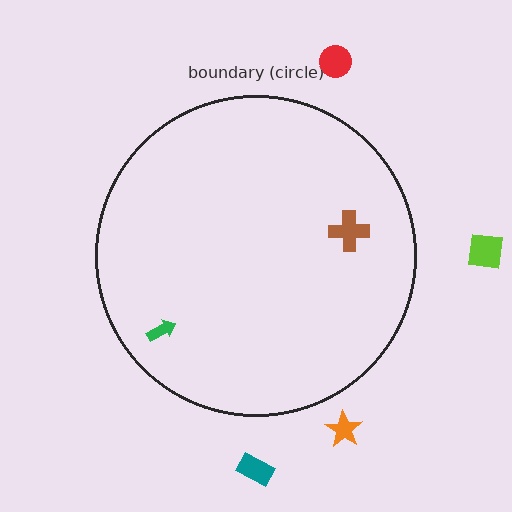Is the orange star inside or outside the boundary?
Outside.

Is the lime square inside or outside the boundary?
Outside.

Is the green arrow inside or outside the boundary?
Inside.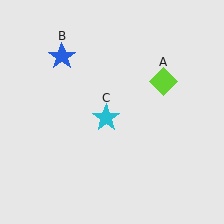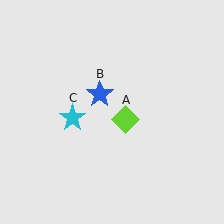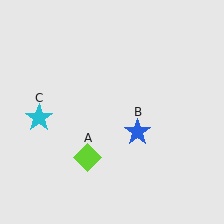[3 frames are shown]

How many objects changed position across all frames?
3 objects changed position: lime diamond (object A), blue star (object B), cyan star (object C).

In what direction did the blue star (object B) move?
The blue star (object B) moved down and to the right.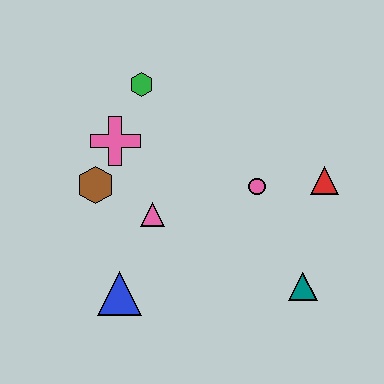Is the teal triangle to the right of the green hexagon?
Yes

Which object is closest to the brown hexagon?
The pink cross is closest to the brown hexagon.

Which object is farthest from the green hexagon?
The teal triangle is farthest from the green hexagon.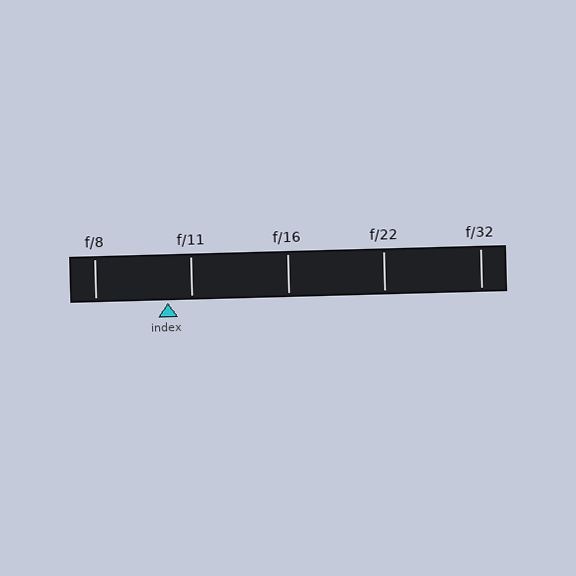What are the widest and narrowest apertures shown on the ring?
The widest aperture shown is f/8 and the narrowest is f/32.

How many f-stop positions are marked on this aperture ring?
There are 5 f-stop positions marked.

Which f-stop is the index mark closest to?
The index mark is closest to f/11.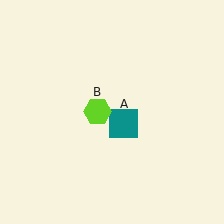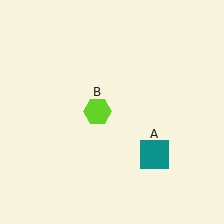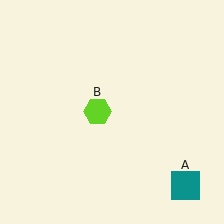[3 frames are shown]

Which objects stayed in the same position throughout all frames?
Lime hexagon (object B) remained stationary.